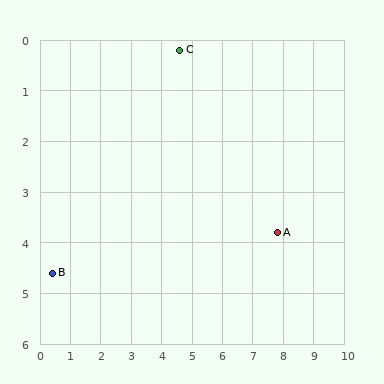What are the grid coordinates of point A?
Point A is at approximately (7.8, 3.8).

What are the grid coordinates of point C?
Point C is at approximately (4.6, 0.2).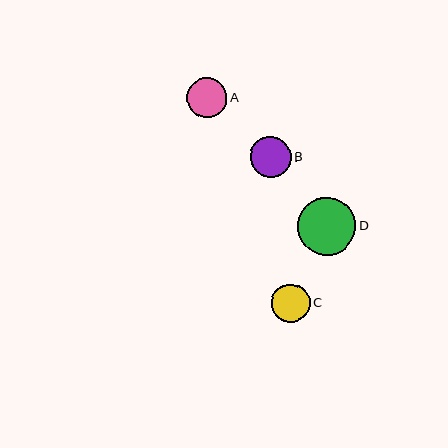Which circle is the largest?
Circle D is the largest with a size of approximately 58 pixels.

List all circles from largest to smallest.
From largest to smallest: D, B, A, C.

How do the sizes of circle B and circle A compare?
Circle B and circle A are approximately the same size.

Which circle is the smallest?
Circle C is the smallest with a size of approximately 38 pixels.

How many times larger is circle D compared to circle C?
Circle D is approximately 1.5 times the size of circle C.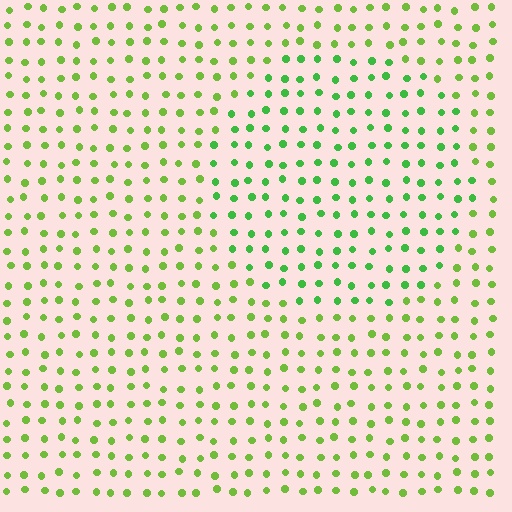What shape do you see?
I see a circle.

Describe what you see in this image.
The image is filled with small lime elements in a uniform arrangement. A circle-shaped region is visible where the elements are tinted to a slightly different hue, forming a subtle color boundary.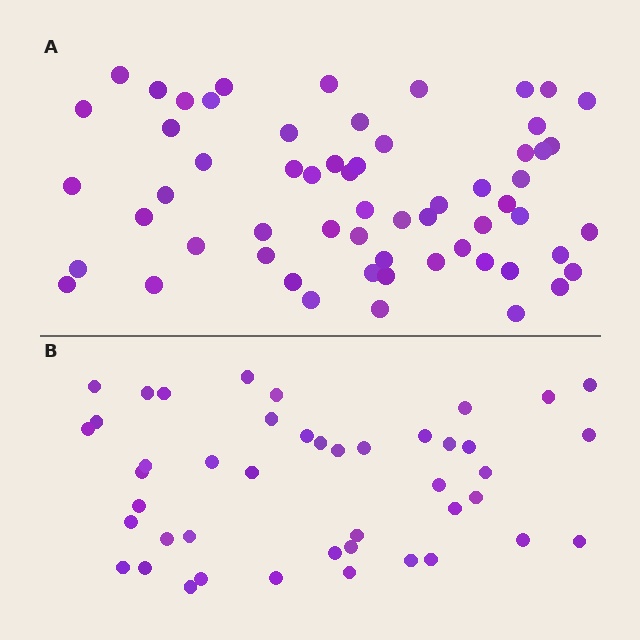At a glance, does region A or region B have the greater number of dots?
Region A (the top region) has more dots.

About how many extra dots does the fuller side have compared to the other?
Region A has approximately 15 more dots than region B.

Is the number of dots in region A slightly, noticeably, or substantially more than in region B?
Region A has noticeably more, but not dramatically so. The ratio is roughly 1.4 to 1.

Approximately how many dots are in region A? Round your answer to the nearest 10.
About 60 dots.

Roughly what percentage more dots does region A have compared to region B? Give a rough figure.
About 35% more.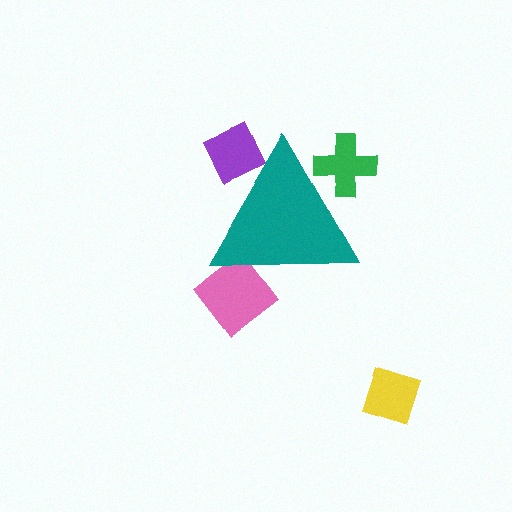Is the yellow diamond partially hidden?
No, the yellow diamond is fully visible.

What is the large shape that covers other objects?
A teal triangle.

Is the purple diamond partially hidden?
Yes, the purple diamond is partially hidden behind the teal triangle.